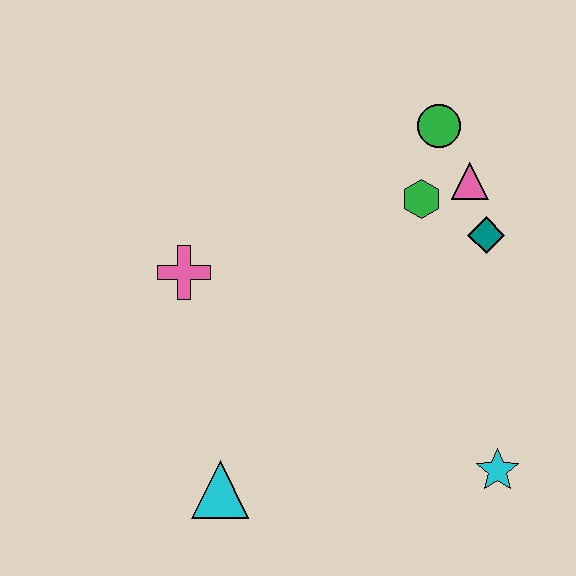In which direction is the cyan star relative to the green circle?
The cyan star is below the green circle.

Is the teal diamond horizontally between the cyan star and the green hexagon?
Yes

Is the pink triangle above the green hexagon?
Yes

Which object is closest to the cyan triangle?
The pink cross is closest to the cyan triangle.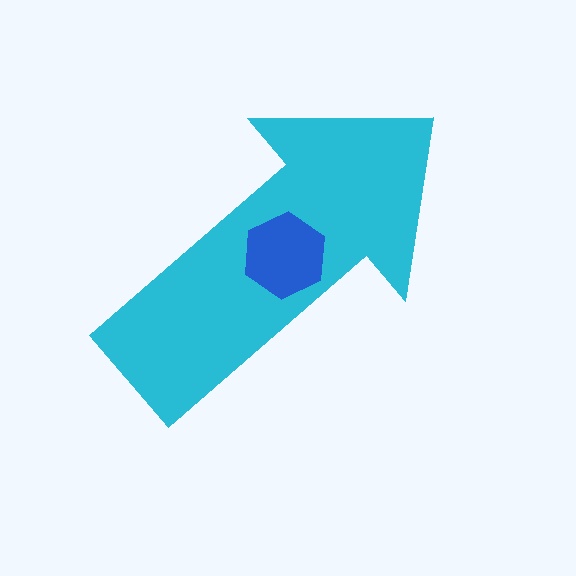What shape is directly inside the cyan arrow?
The blue hexagon.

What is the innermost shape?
The blue hexagon.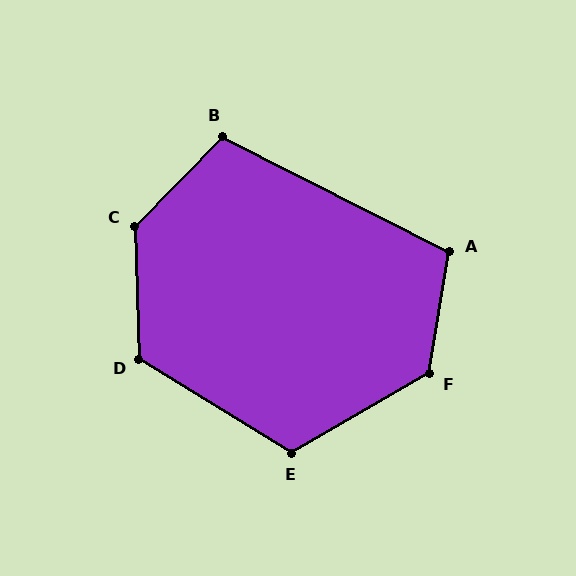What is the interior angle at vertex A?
Approximately 108 degrees (obtuse).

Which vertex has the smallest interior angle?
B, at approximately 107 degrees.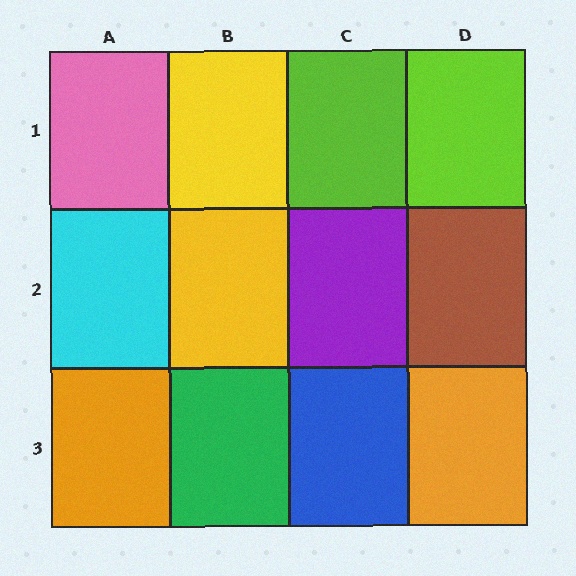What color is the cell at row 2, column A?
Cyan.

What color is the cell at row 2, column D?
Brown.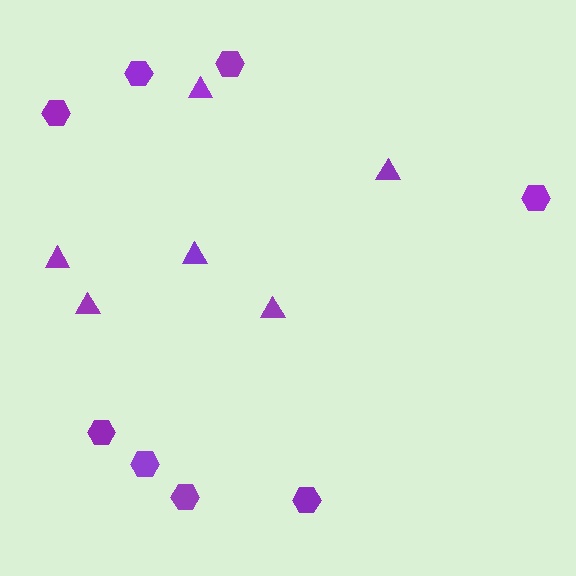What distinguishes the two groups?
There are 2 groups: one group of hexagons (8) and one group of triangles (6).